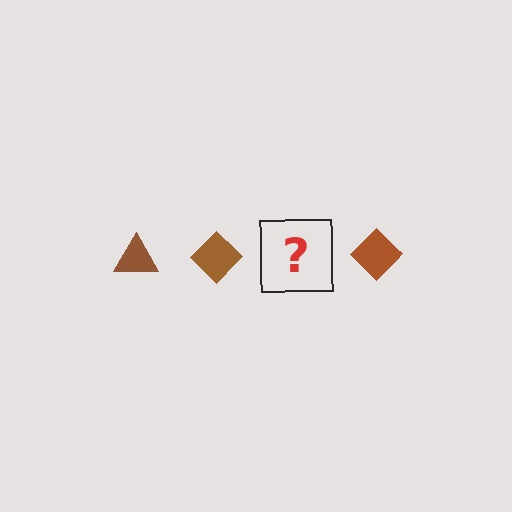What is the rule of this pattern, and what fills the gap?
The rule is that the pattern cycles through triangle, diamond shapes in brown. The gap should be filled with a brown triangle.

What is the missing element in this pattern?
The missing element is a brown triangle.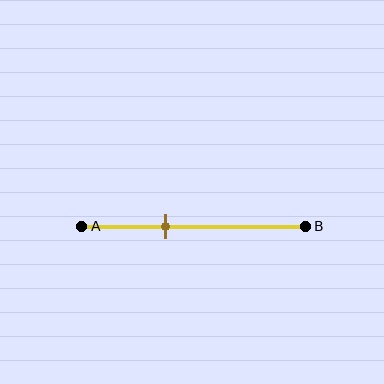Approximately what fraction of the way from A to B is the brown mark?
The brown mark is approximately 40% of the way from A to B.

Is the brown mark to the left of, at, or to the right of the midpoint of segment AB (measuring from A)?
The brown mark is to the left of the midpoint of segment AB.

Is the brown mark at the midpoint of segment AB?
No, the mark is at about 40% from A, not at the 50% midpoint.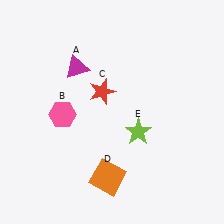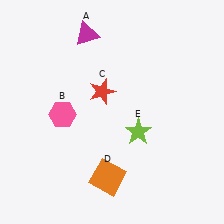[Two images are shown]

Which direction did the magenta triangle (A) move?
The magenta triangle (A) moved up.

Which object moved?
The magenta triangle (A) moved up.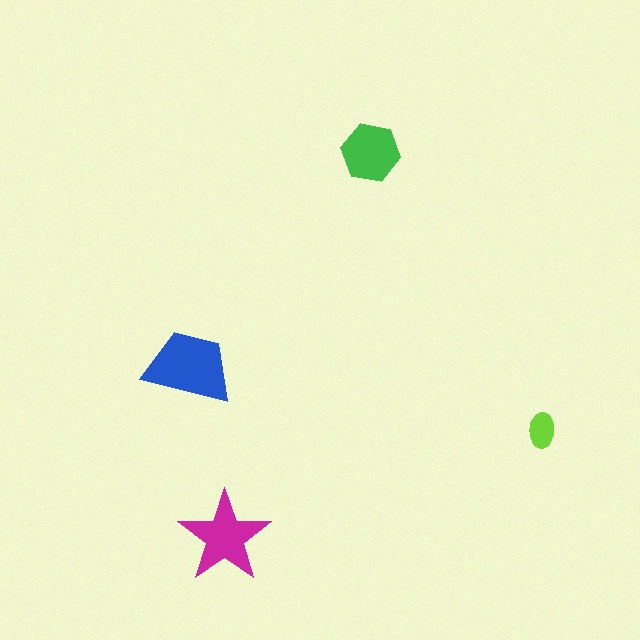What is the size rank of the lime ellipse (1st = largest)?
4th.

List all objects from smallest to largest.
The lime ellipse, the green hexagon, the magenta star, the blue trapezoid.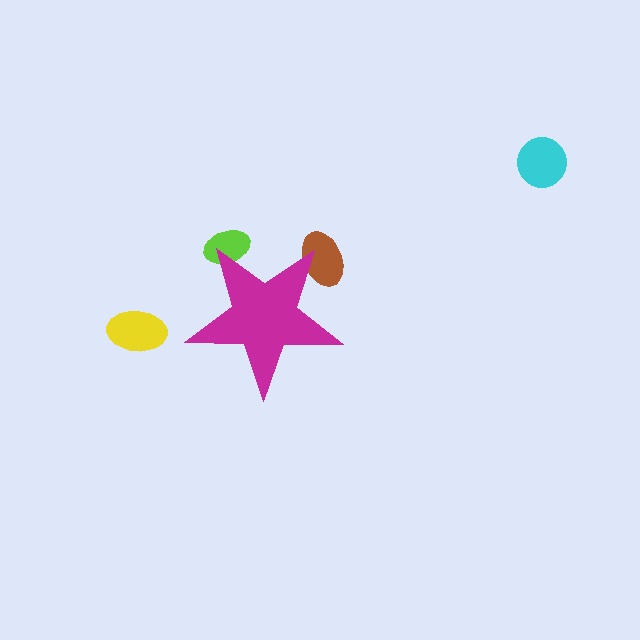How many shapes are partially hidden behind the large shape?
2 shapes are partially hidden.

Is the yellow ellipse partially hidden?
No, the yellow ellipse is fully visible.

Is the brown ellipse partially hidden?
Yes, the brown ellipse is partially hidden behind the magenta star.